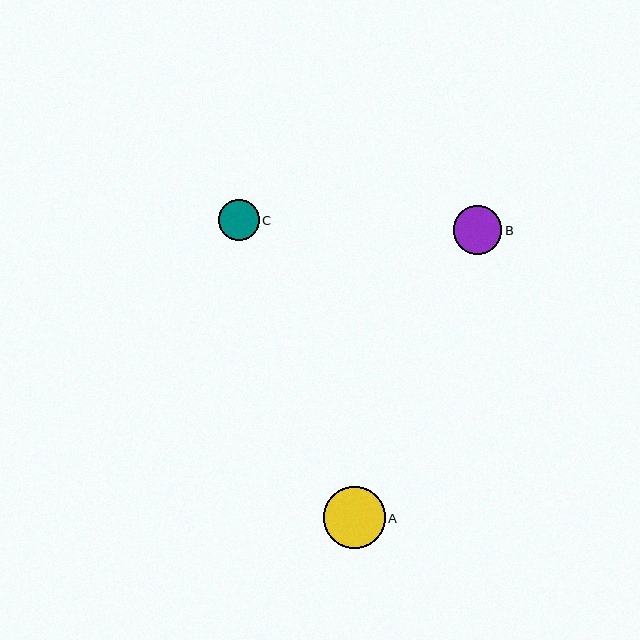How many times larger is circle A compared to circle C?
Circle A is approximately 1.5 times the size of circle C.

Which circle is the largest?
Circle A is the largest with a size of approximately 62 pixels.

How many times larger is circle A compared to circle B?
Circle A is approximately 1.3 times the size of circle B.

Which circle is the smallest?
Circle C is the smallest with a size of approximately 41 pixels.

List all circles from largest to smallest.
From largest to smallest: A, B, C.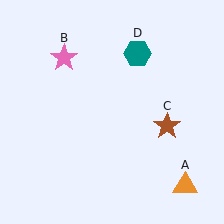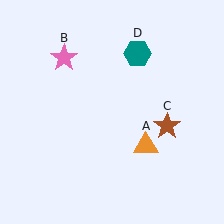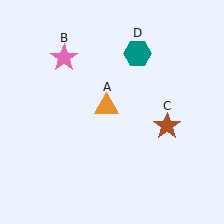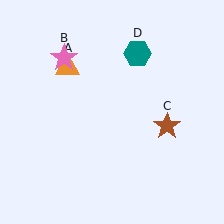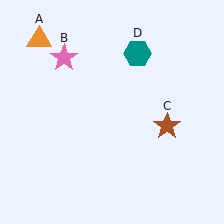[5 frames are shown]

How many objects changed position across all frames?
1 object changed position: orange triangle (object A).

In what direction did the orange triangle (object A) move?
The orange triangle (object A) moved up and to the left.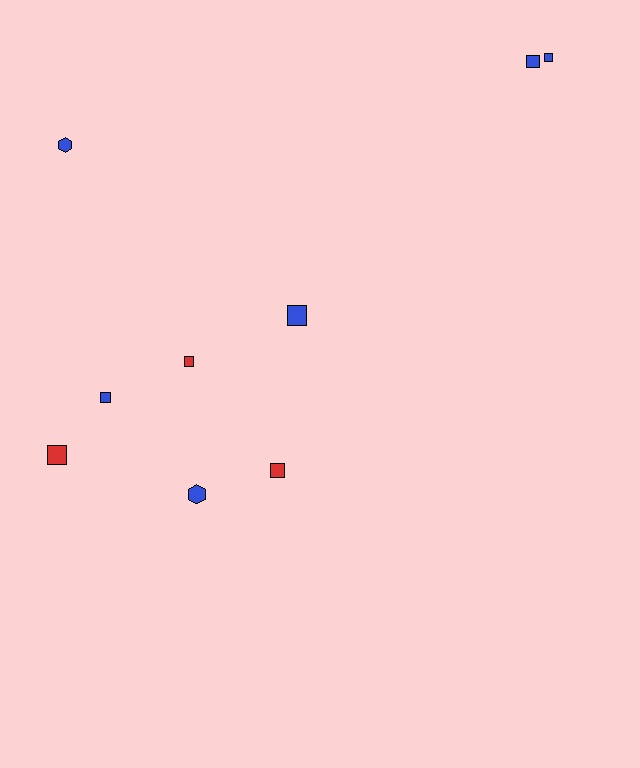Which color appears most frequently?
Blue, with 6 objects.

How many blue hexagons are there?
There are 2 blue hexagons.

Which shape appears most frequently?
Square, with 7 objects.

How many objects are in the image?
There are 9 objects.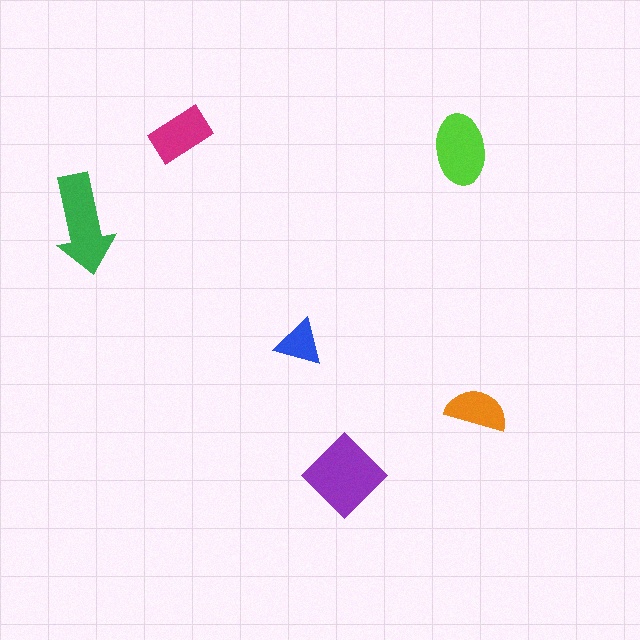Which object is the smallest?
The blue triangle.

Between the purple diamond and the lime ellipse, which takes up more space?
The purple diamond.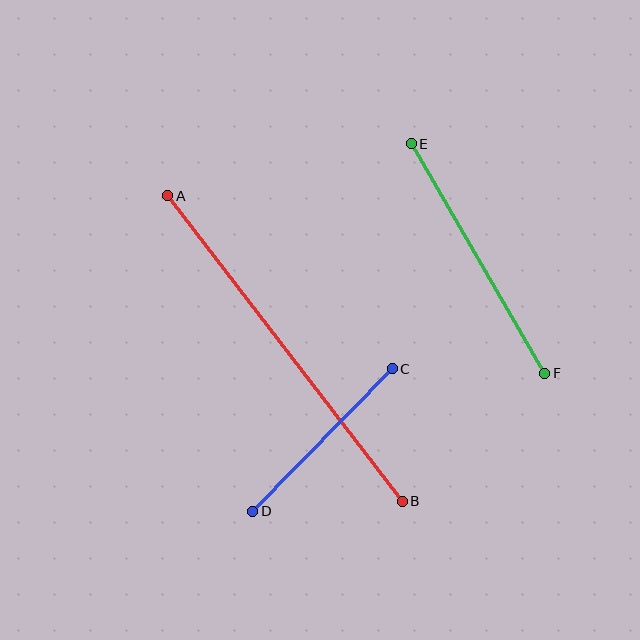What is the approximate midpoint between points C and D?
The midpoint is at approximately (323, 440) pixels.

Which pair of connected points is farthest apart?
Points A and B are farthest apart.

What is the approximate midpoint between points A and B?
The midpoint is at approximately (285, 348) pixels.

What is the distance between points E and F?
The distance is approximately 265 pixels.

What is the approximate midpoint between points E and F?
The midpoint is at approximately (478, 258) pixels.